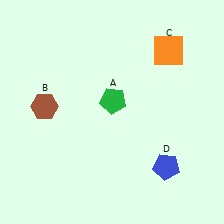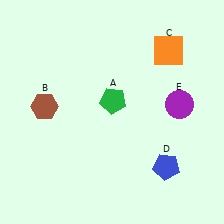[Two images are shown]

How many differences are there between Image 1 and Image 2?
There is 1 difference between the two images.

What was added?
A purple circle (E) was added in Image 2.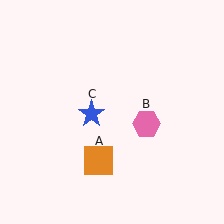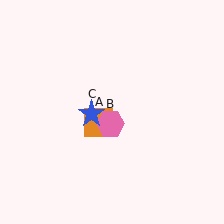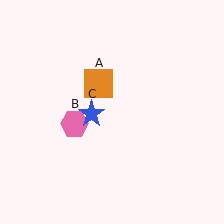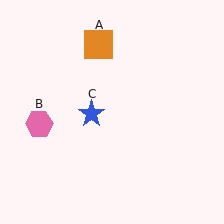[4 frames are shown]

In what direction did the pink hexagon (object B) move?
The pink hexagon (object B) moved left.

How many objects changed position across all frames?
2 objects changed position: orange square (object A), pink hexagon (object B).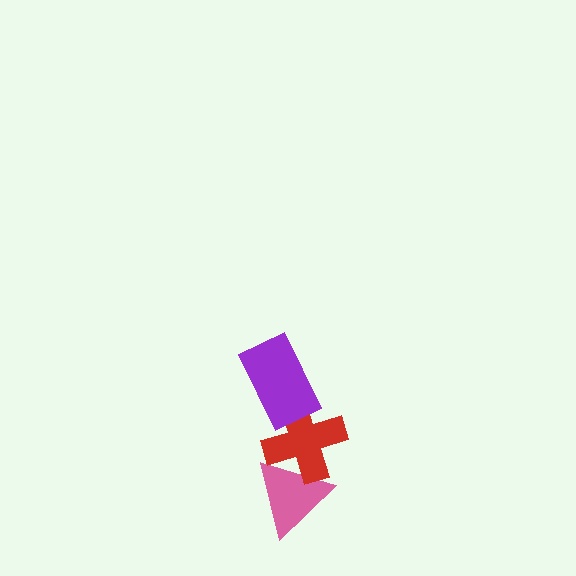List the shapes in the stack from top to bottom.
From top to bottom: the purple rectangle, the red cross, the pink triangle.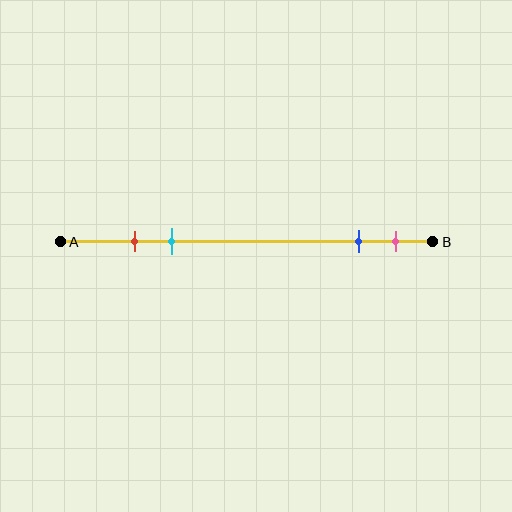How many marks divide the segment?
There are 4 marks dividing the segment.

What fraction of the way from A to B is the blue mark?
The blue mark is approximately 80% (0.8) of the way from A to B.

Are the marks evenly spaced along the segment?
No, the marks are not evenly spaced.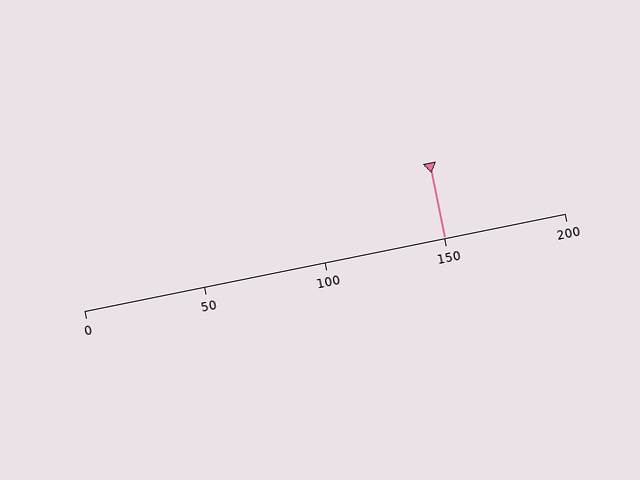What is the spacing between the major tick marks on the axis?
The major ticks are spaced 50 apart.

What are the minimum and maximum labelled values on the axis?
The axis runs from 0 to 200.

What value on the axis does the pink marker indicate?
The marker indicates approximately 150.